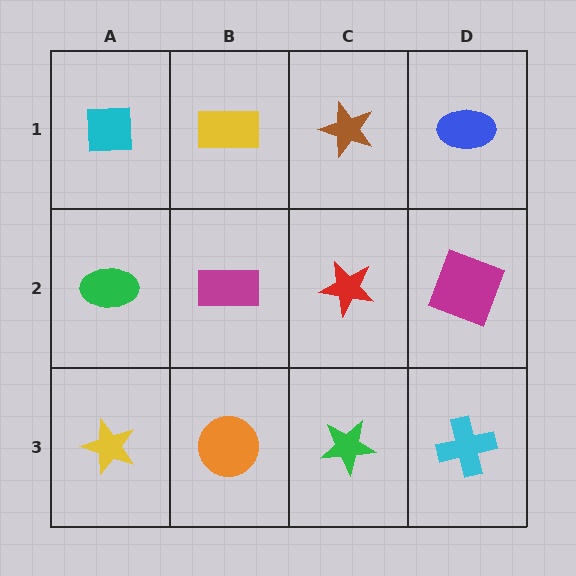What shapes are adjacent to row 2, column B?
A yellow rectangle (row 1, column B), an orange circle (row 3, column B), a green ellipse (row 2, column A), a red star (row 2, column C).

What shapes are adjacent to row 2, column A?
A cyan square (row 1, column A), a yellow star (row 3, column A), a magenta rectangle (row 2, column B).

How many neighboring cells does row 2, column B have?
4.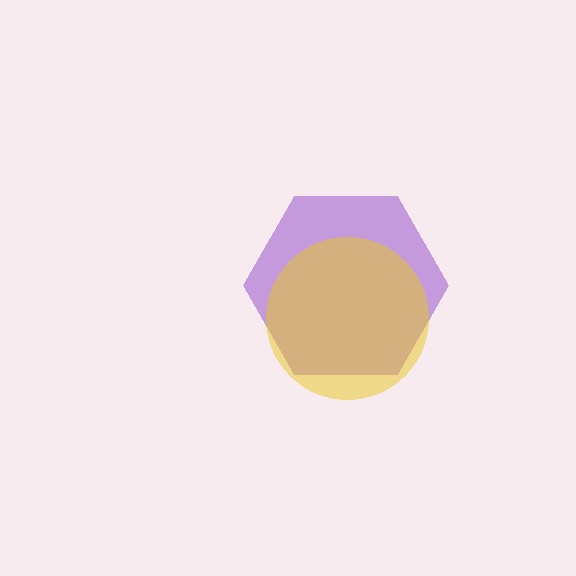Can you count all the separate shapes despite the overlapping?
Yes, there are 2 separate shapes.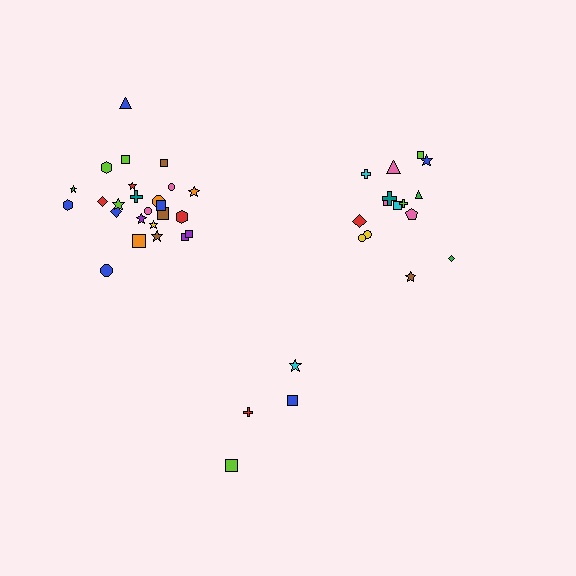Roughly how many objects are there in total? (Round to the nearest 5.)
Roughly 45 objects in total.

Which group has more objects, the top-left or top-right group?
The top-left group.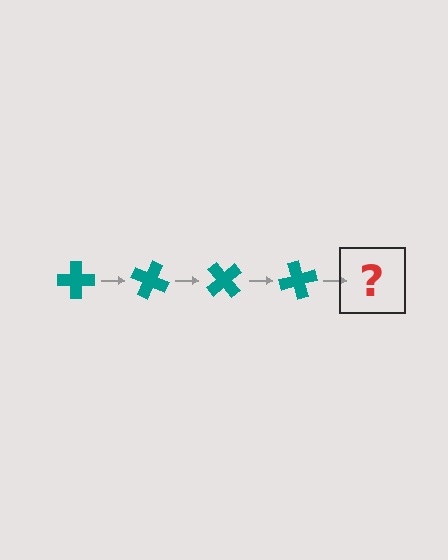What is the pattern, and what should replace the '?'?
The pattern is that the cross rotates 25 degrees each step. The '?' should be a teal cross rotated 100 degrees.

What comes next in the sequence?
The next element should be a teal cross rotated 100 degrees.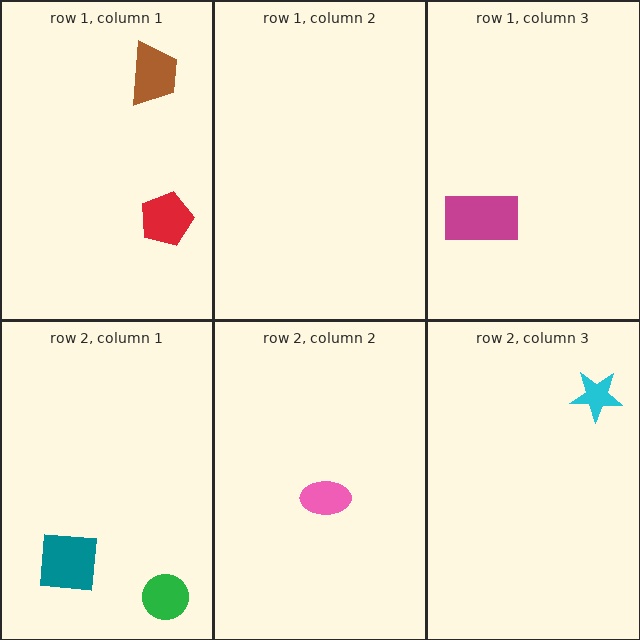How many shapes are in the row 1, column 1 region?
2.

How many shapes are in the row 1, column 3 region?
1.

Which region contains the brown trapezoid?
The row 1, column 1 region.